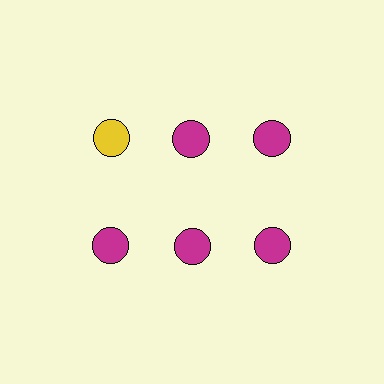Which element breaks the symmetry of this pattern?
The yellow circle in the top row, leftmost column breaks the symmetry. All other shapes are magenta circles.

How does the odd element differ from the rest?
It has a different color: yellow instead of magenta.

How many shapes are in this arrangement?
There are 6 shapes arranged in a grid pattern.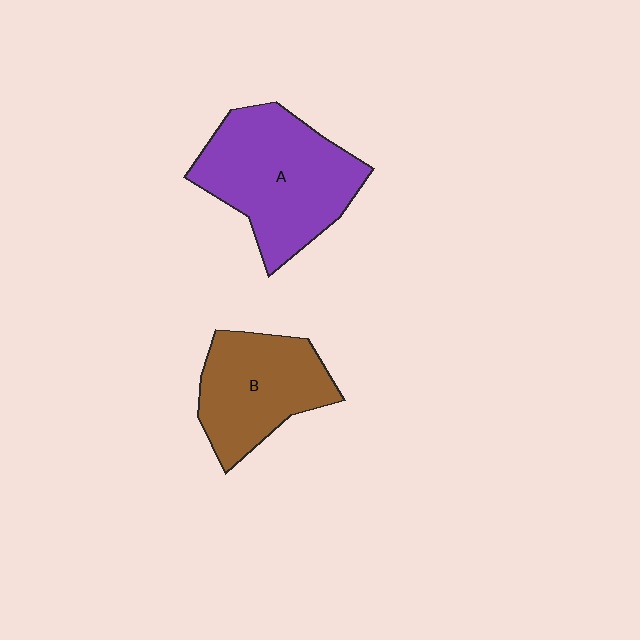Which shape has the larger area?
Shape A (purple).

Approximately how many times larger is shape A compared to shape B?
Approximately 1.4 times.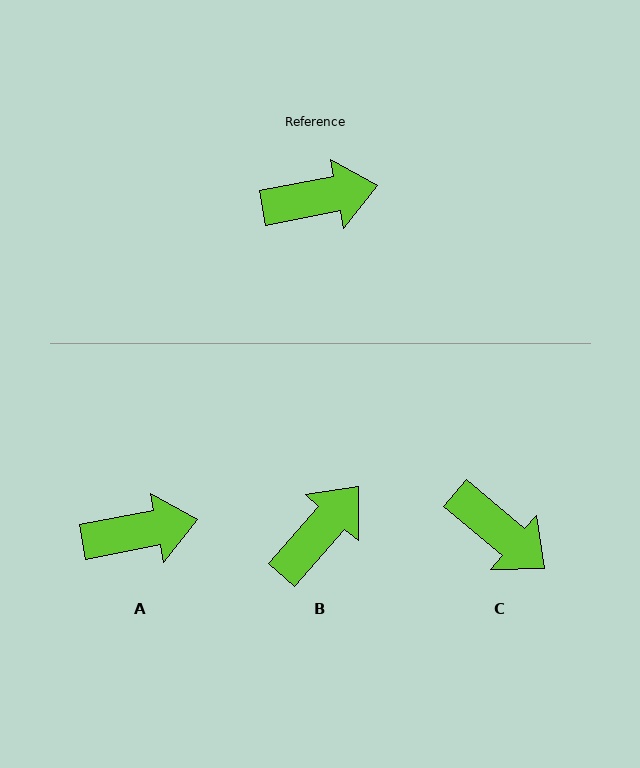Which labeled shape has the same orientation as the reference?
A.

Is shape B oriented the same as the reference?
No, it is off by about 38 degrees.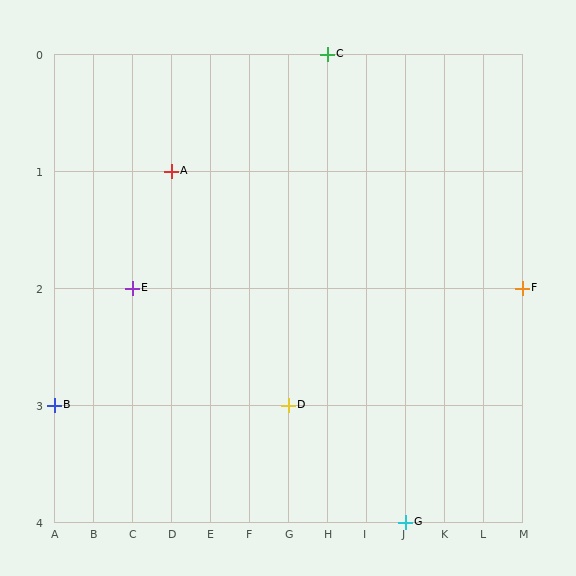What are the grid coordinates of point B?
Point B is at grid coordinates (A, 3).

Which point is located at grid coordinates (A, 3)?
Point B is at (A, 3).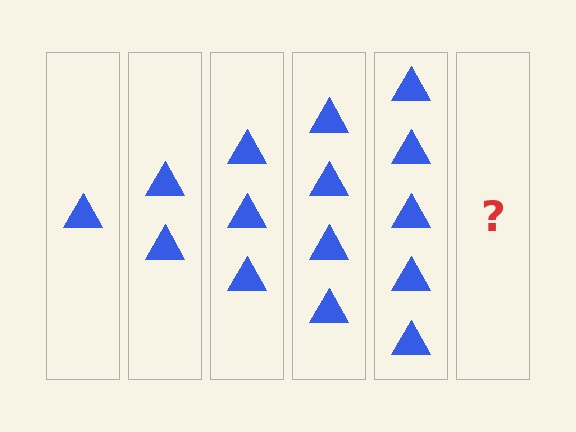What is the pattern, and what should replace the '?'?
The pattern is that each step adds one more triangle. The '?' should be 6 triangles.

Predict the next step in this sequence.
The next step is 6 triangles.